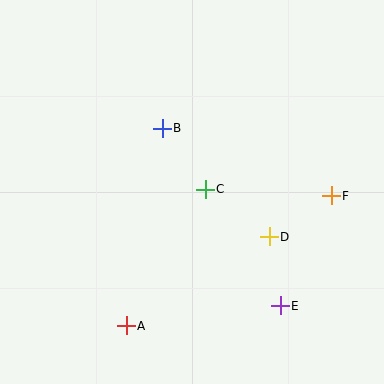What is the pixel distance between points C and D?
The distance between C and D is 80 pixels.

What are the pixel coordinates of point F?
Point F is at (331, 196).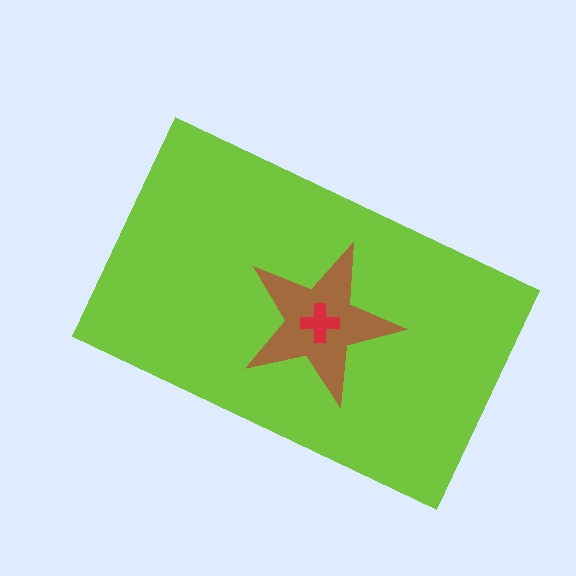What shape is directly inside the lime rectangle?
The brown star.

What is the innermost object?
The red cross.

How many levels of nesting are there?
3.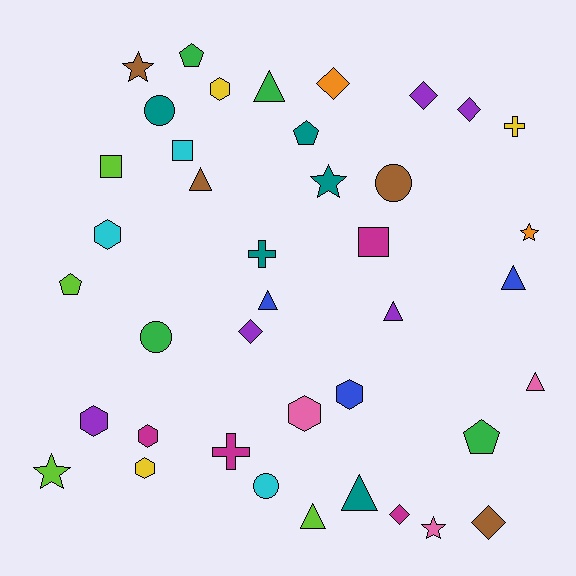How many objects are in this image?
There are 40 objects.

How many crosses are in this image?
There are 3 crosses.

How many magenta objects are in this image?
There are 4 magenta objects.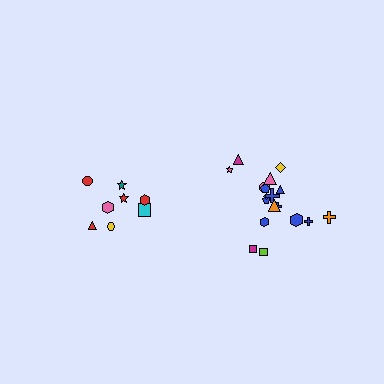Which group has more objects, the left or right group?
The right group.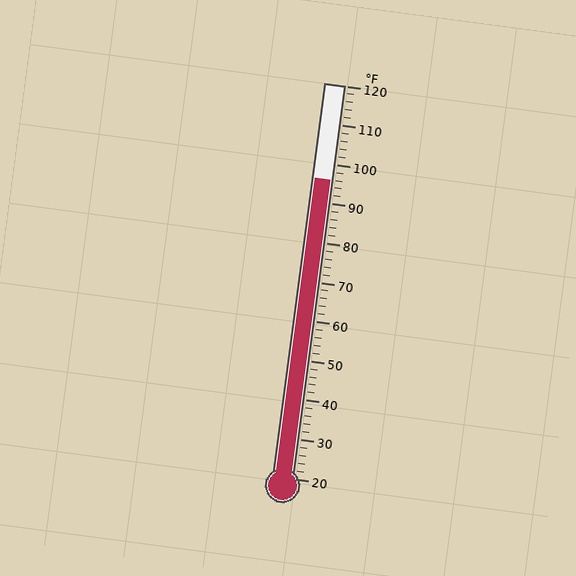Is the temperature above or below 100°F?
The temperature is below 100°F.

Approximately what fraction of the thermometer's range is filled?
The thermometer is filled to approximately 75% of its range.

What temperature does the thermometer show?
The thermometer shows approximately 96°F.